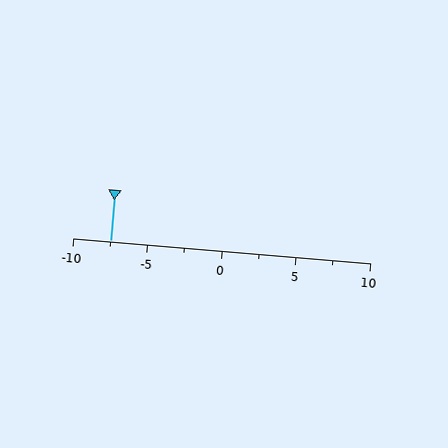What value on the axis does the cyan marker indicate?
The marker indicates approximately -7.5.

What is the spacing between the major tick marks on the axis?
The major ticks are spaced 5 apart.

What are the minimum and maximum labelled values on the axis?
The axis runs from -10 to 10.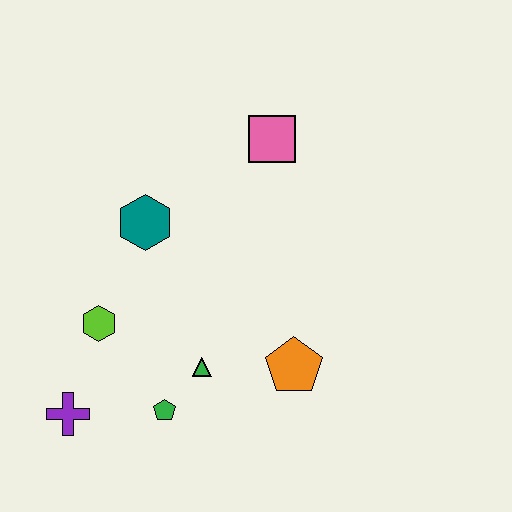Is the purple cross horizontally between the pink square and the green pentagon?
No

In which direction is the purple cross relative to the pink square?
The purple cross is below the pink square.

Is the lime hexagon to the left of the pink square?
Yes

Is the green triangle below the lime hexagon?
Yes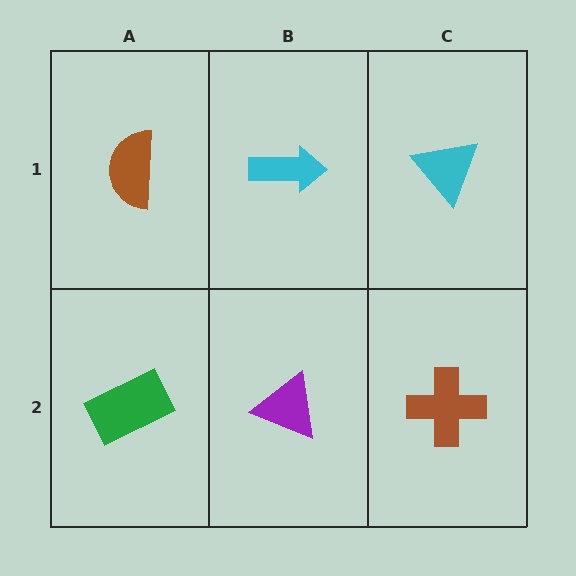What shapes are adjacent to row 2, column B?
A cyan arrow (row 1, column B), a green rectangle (row 2, column A), a brown cross (row 2, column C).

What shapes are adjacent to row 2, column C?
A cyan triangle (row 1, column C), a purple triangle (row 2, column B).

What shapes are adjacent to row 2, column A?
A brown semicircle (row 1, column A), a purple triangle (row 2, column B).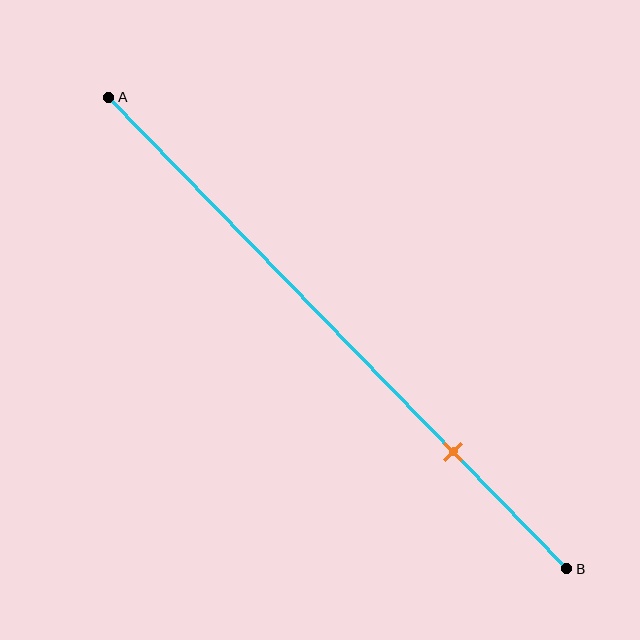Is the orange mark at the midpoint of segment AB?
No, the mark is at about 75% from A, not at the 50% midpoint.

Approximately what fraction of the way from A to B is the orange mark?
The orange mark is approximately 75% of the way from A to B.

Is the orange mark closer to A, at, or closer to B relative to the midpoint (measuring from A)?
The orange mark is closer to point B than the midpoint of segment AB.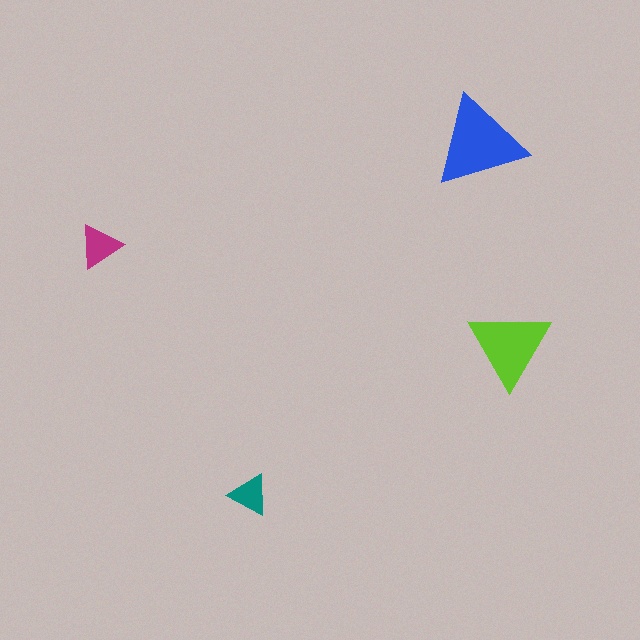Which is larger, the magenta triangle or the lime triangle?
The lime one.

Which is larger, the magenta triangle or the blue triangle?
The blue one.